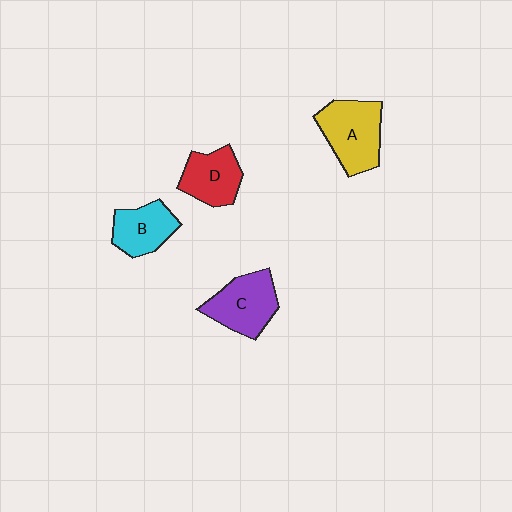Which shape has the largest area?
Shape A (yellow).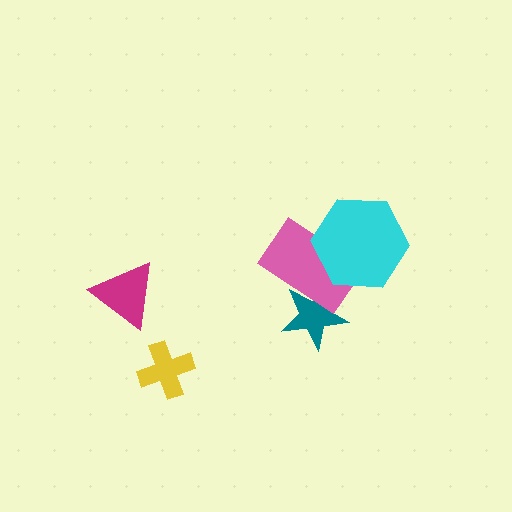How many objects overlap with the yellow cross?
0 objects overlap with the yellow cross.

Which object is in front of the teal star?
The pink rectangle is in front of the teal star.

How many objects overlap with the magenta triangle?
0 objects overlap with the magenta triangle.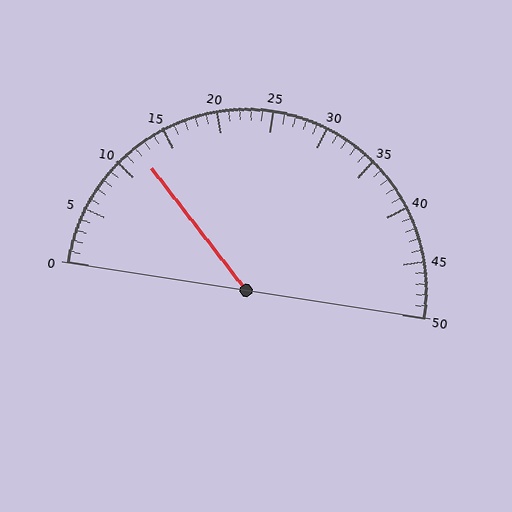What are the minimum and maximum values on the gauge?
The gauge ranges from 0 to 50.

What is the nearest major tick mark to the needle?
The nearest major tick mark is 10.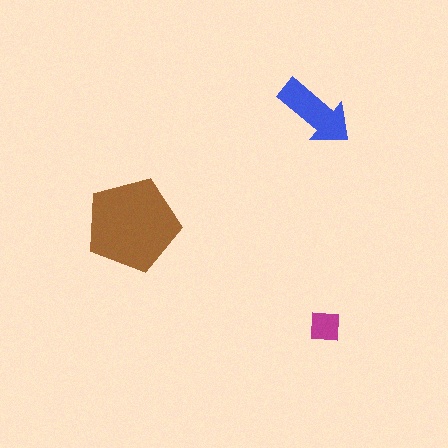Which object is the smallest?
The magenta square.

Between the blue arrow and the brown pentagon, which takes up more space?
The brown pentagon.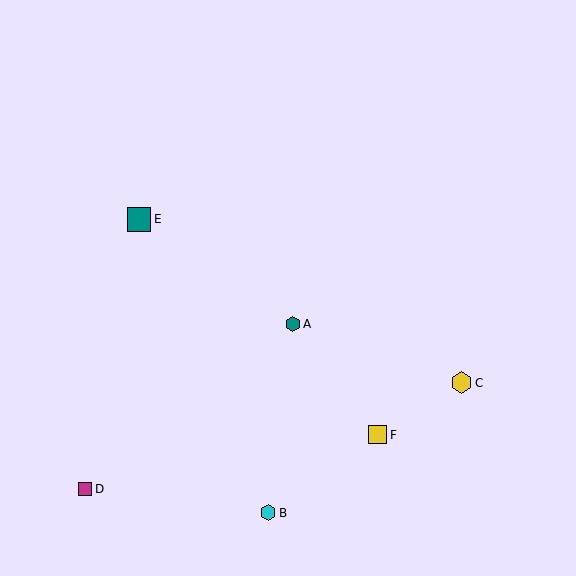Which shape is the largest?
The teal square (labeled E) is the largest.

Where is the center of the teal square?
The center of the teal square is at (139, 219).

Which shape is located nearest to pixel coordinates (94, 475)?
The magenta square (labeled D) at (85, 489) is nearest to that location.